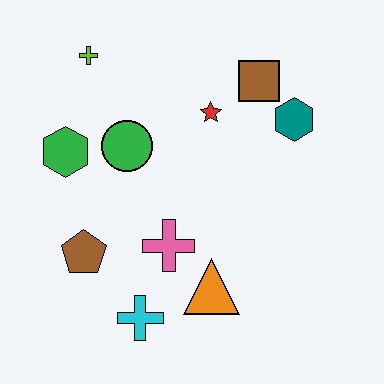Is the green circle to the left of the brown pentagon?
No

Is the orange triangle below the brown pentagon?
Yes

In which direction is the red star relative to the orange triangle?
The red star is above the orange triangle.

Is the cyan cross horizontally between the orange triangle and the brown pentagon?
Yes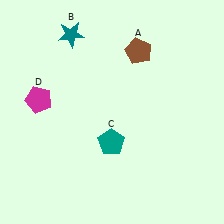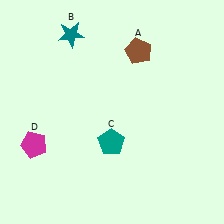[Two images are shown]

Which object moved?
The magenta pentagon (D) moved down.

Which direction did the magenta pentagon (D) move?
The magenta pentagon (D) moved down.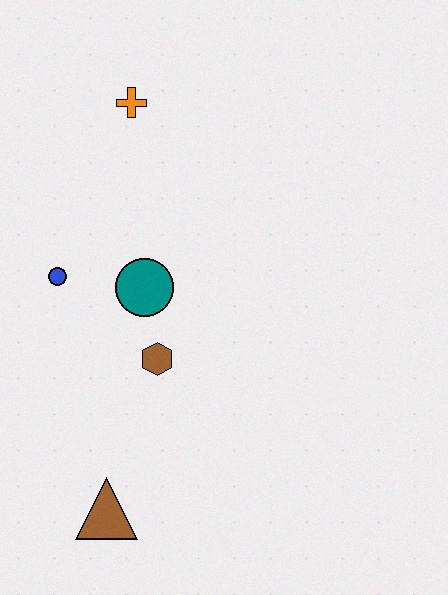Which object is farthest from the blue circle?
The brown triangle is farthest from the blue circle.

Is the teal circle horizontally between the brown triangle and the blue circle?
No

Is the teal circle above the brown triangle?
Yes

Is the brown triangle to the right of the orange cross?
No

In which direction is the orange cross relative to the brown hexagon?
The orange cross is above the brown hexagon.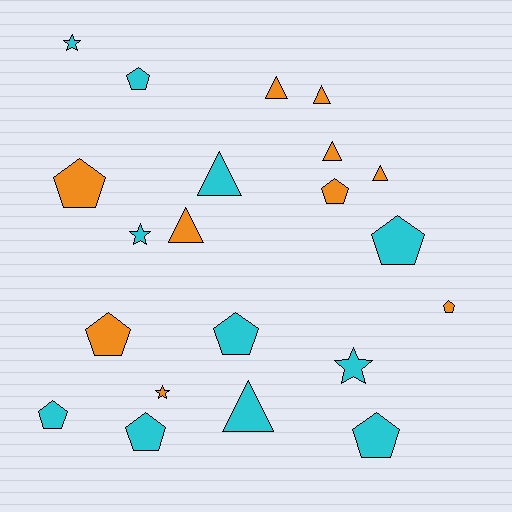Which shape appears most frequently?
Pentagon, with 10 objects.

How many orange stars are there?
There is 1 orange star.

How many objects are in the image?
There are 21 objects.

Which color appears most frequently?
Cyan, with 11 objects.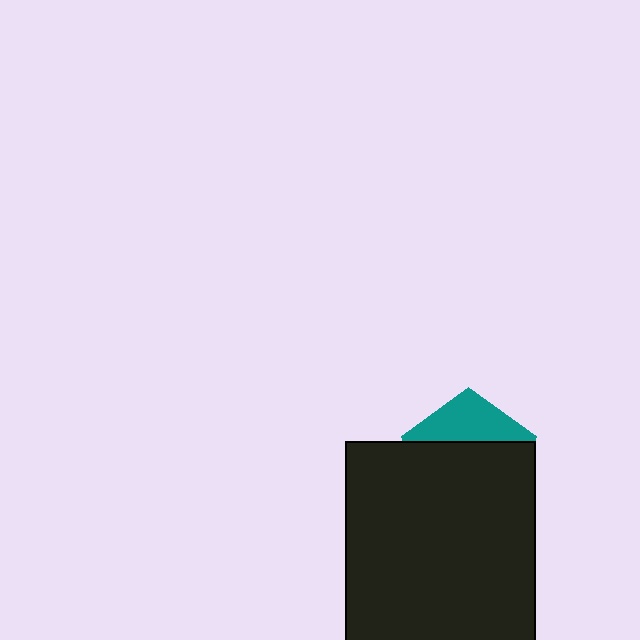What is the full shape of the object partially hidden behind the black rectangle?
The partially hidden object is a teal pentagon.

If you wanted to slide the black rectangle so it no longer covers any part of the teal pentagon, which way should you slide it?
Slide it down — that is the most direct way to separate the two shapes.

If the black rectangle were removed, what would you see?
You would see the complete teal pentagon.